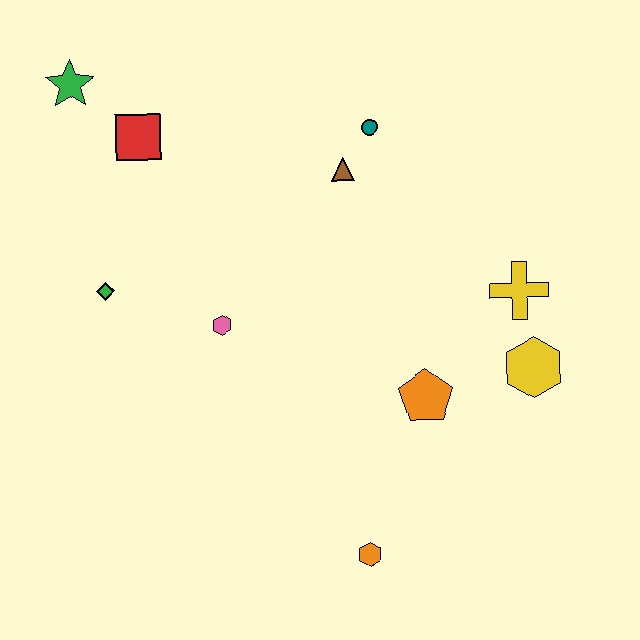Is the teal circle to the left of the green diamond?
No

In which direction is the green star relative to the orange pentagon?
The green star is to the left of the orange pentagon.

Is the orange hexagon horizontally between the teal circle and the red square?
Yes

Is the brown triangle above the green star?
No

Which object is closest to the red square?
The green star is closest to the red square.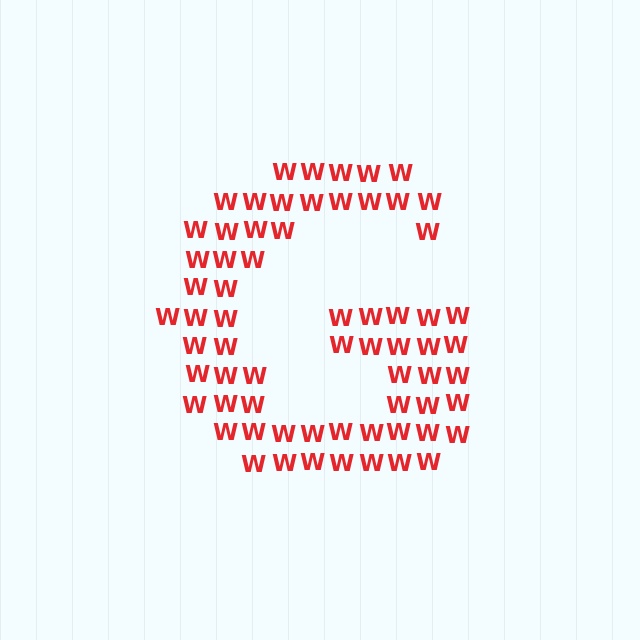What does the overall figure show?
The overall figure shows the letter G.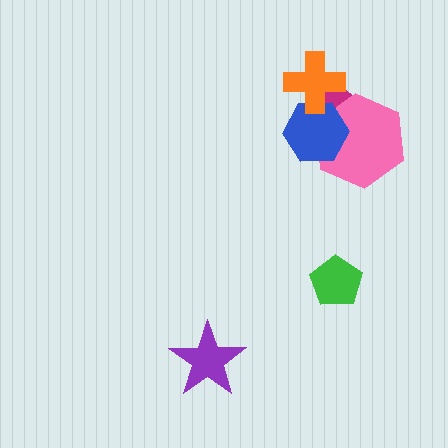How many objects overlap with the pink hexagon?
2 objects overlap with the pink hexagon.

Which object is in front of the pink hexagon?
The blue hexagon is in front of the pink hexagon.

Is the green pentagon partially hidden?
No, no other shape covers it.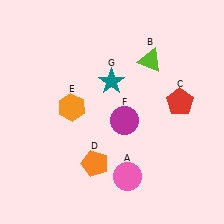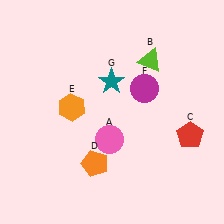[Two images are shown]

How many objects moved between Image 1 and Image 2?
3 objects moved between the two images.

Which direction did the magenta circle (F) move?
The magenta circle (F) moved up.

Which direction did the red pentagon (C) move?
The red pentagon (C) moved down.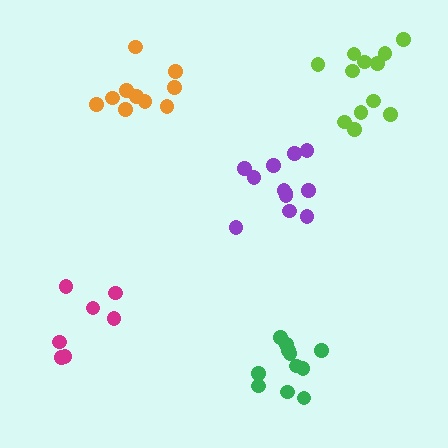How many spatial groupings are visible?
There are 5 spatial groupings.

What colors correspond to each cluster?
The clusters are colored: purple, green, lime, orange, magenta.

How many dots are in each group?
Group 1: 12 dots, Group 2: 11 dots, Group 3: 12 dots, Group 4: 10 dots, Group 5: 7 dots (52 total).